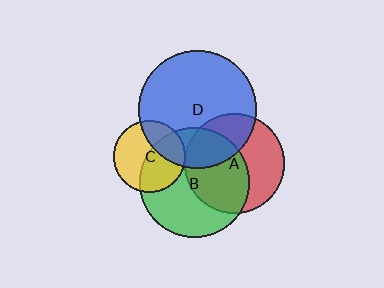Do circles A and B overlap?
Yes.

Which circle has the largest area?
Circle D (blue).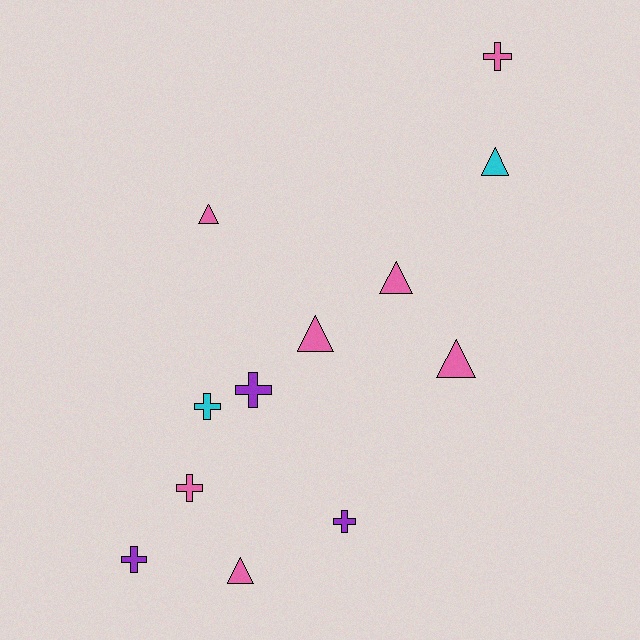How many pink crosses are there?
There are 2 pink crosses.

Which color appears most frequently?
Pink, with 7 objects.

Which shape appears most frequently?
Cross, with 6 objects.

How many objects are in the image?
There are 12 objects.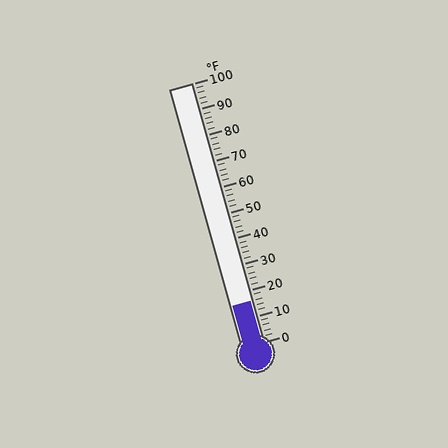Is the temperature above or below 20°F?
The temperature is below 20°F.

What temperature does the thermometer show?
The thermometer shows approximately 16°F.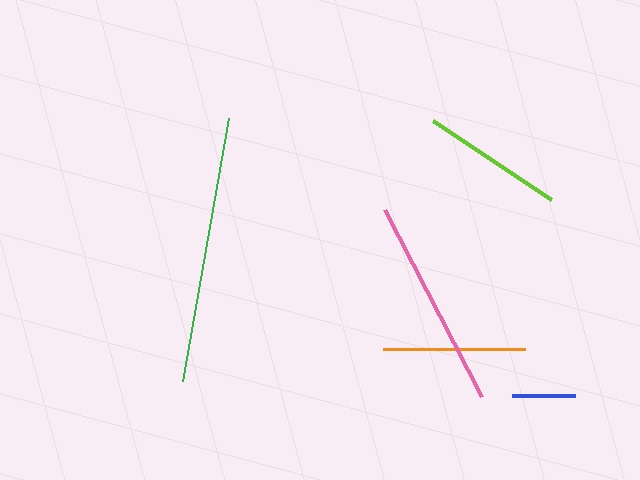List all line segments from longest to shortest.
From longest to shortest: green, pink, orange, lime, blue.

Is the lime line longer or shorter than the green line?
The green line is longer than the lime line.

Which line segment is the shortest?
The blue line is the shortest at approximately 63 pixels.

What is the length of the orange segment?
The orange segment is approximately 142 pixels long.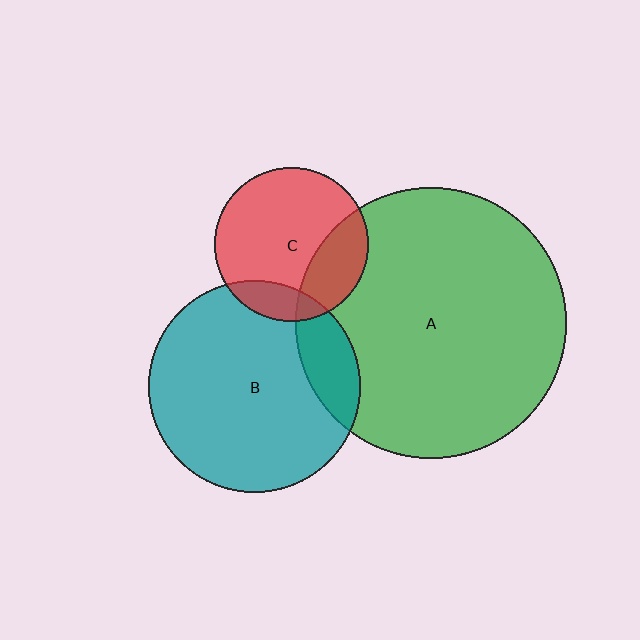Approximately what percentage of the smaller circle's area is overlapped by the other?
Approximately 25%.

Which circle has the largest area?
Circle A (green).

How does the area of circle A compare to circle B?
Approximately 1.6 times.